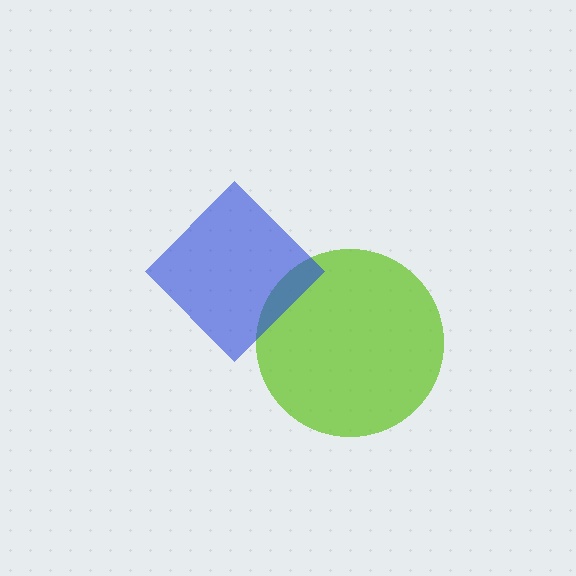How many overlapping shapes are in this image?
There are 2 overlapping shapes in the image.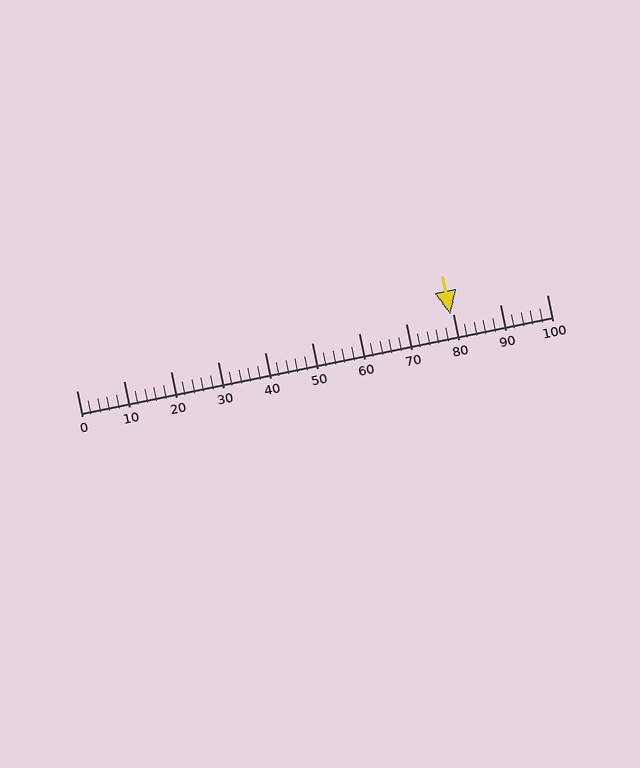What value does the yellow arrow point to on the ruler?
The yellow arrow points to approximately 80.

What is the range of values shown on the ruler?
The ruler shows values from 0 to 100.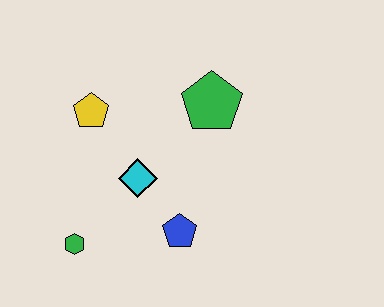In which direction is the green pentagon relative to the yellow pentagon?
The green pentagon is to the right of the yellow pentagon.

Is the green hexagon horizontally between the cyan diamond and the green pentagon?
No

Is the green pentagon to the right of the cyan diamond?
Yes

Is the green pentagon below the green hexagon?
No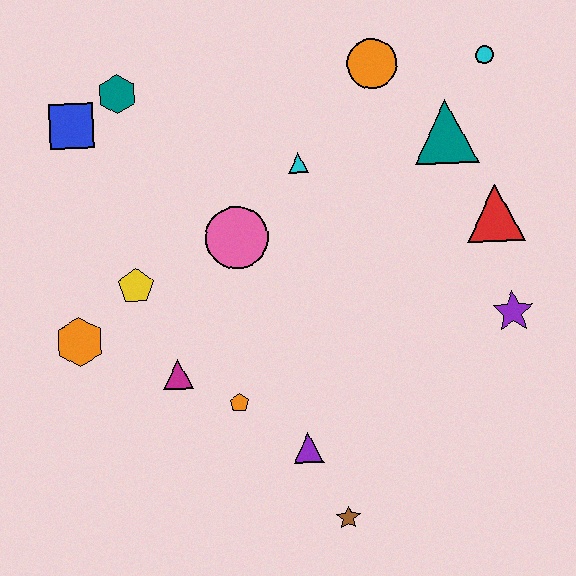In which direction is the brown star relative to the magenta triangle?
The brown star is to the right of the magenta triangle.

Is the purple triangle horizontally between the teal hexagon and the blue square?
No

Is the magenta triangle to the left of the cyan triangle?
Yes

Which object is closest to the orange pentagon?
The magenta triangle is closest to the orange pentagon.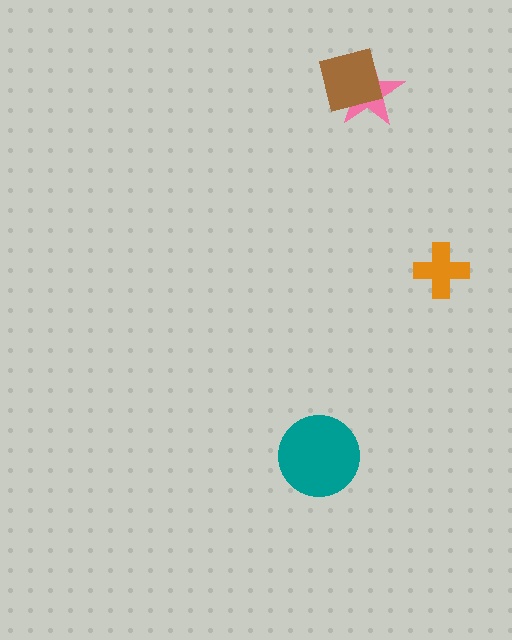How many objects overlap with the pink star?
1 object overlaps with the pink star.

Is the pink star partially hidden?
Yes, it is partially covered by another shape.